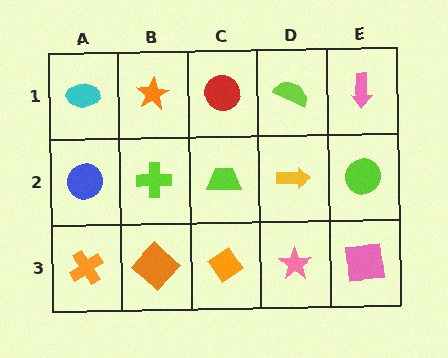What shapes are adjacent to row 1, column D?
A yellow arrow (row 2, column D), a red circle (row 1, column C), a pink arrow (row 1, column E).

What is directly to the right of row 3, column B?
An orange diamond.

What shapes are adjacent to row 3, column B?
A lime cross (row 2, column B), an orange cross (row 3, column A), an orange diamond (row 3, column C).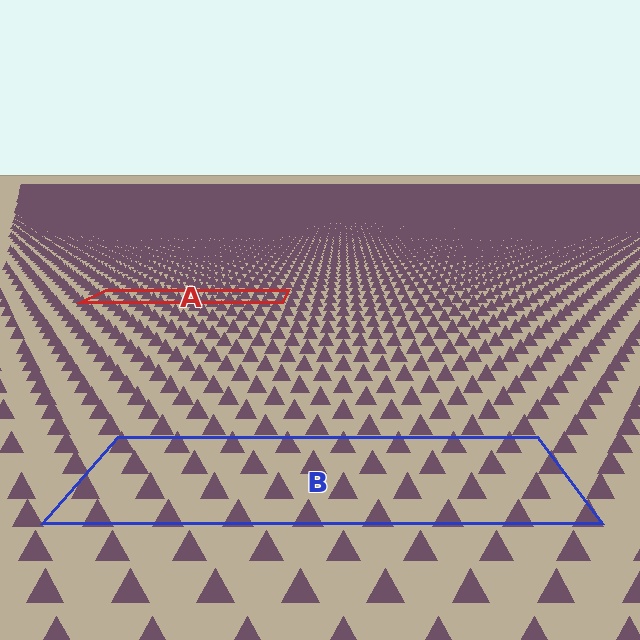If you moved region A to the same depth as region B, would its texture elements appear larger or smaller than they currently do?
They would appear larger. At a closer depth, the same texture elements are projected at a bigger on-screen size.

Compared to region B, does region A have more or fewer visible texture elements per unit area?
Region A has more texture elements per unit area — they are packed more densely because it is farther away.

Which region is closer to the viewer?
Region B is closer. The texture elements there are larger and more spread out.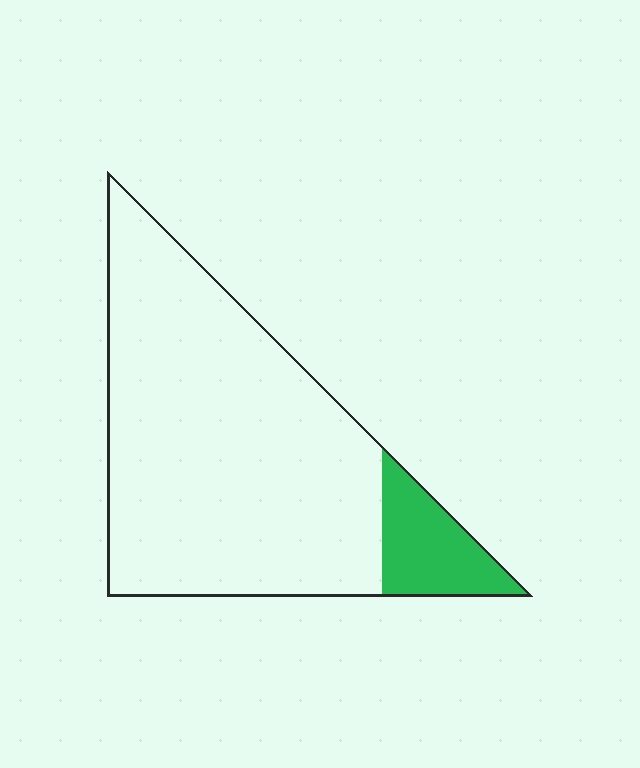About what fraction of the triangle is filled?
About one eighth (1/8).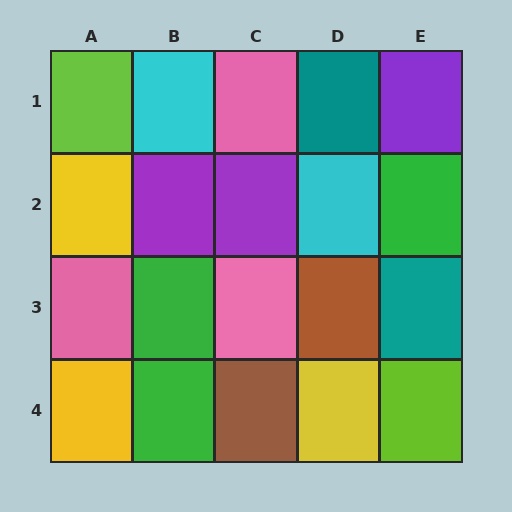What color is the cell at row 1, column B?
Cyan.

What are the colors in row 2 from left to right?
Yellow, purple, purple, cyan, green.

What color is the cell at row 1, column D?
Teal.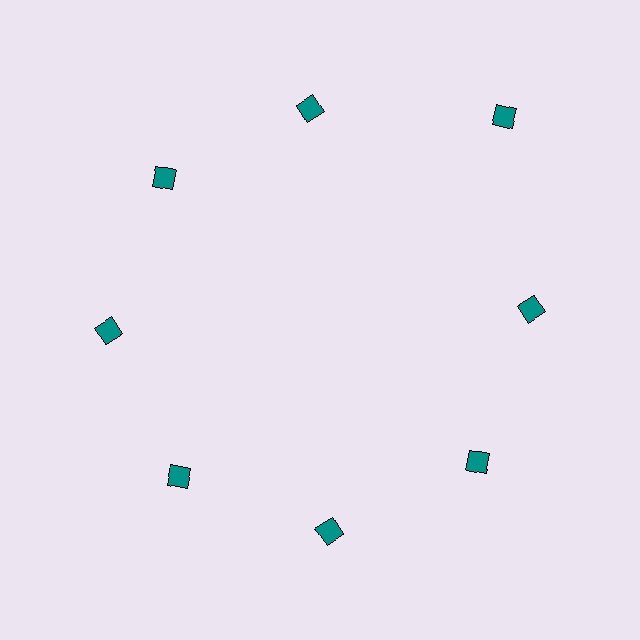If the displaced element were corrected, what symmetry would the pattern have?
It would have 8-fold rotational symmetry — the pattern would map onto itself every 45 degrees.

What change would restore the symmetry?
The symmetry would be restored by moving it inward, back onto the ring so that all 8 diamonds sit at equal angles and equal distance from the center.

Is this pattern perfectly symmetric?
No. The 8 teal diamonds are arranged in a ring, but one element near the 2 o'clock position is pushed outward from the center, breaking the 8-fold rotational symmetry.